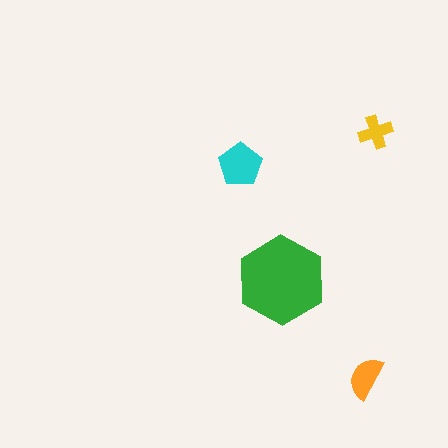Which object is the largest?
The green hexagon.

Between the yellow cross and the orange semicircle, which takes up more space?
The orange semicircle.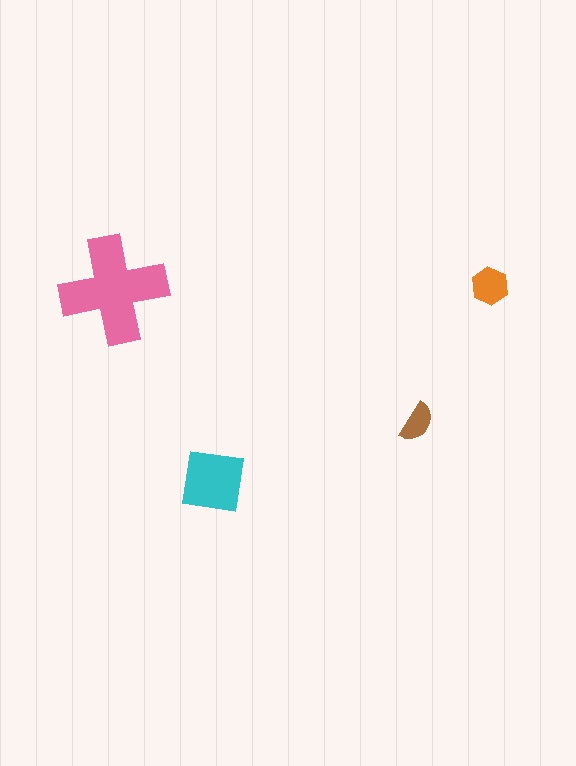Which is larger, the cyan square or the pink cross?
The pink cross.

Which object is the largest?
The pink cross.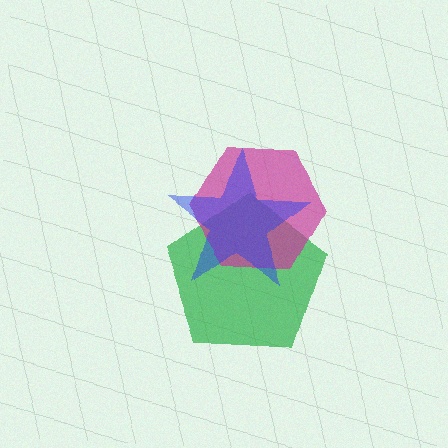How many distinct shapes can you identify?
There are 3 distinct shapes: a green pentagon, a magenta hexagon, a blue star.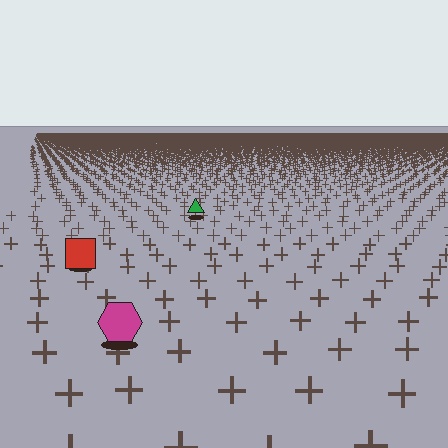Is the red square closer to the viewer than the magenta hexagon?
No. The magenta hexagon is closer — you can tell from the texture gradient: the ground texture is coarser near it.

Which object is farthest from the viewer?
The green triangle is farthest from the viewer. It appears smaller and the ground texture around it is denser.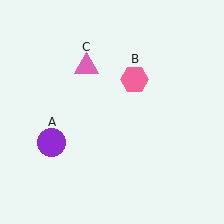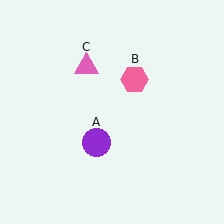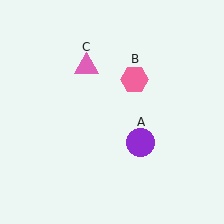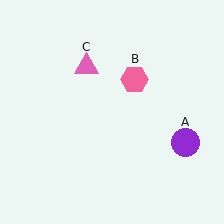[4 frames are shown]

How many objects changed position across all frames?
1 object changed position: purple circle (object A).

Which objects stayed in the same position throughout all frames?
Pink hexagon (object B) and pink triangle (object C) remained stationary.